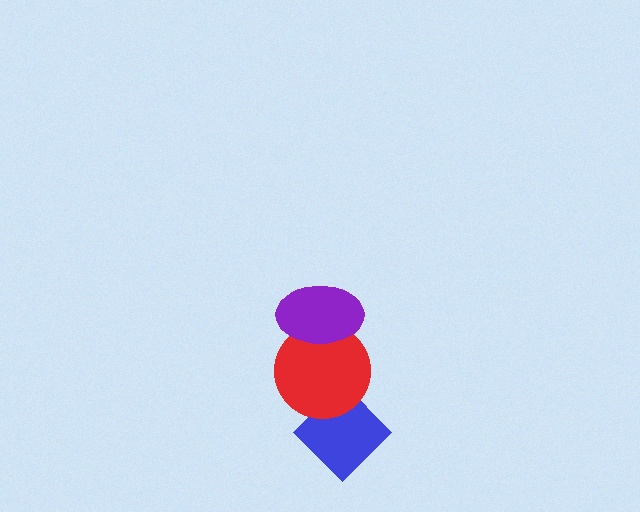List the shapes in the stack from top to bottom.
From top to bottom: the purple ellipse, the red circle, the blue diamond.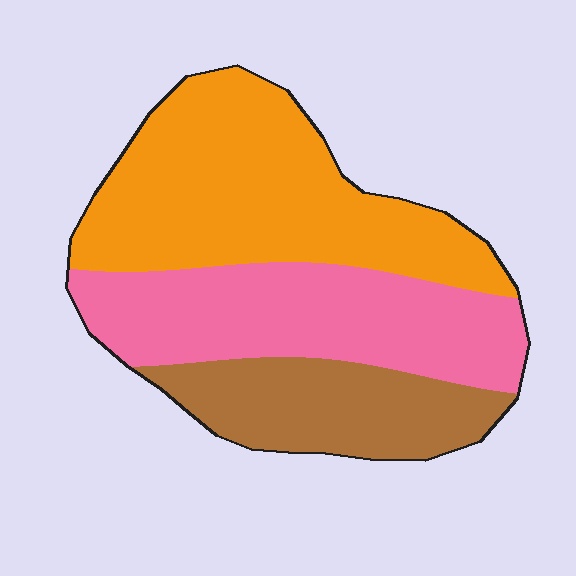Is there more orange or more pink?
Orange.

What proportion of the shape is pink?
Pink covers 34% of the shape.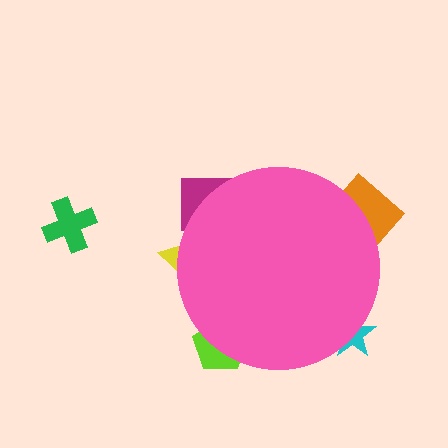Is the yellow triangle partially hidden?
Yes, the yellow triangle is partially hidden behind the pink circle.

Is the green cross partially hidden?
No, the green cross is fully visible.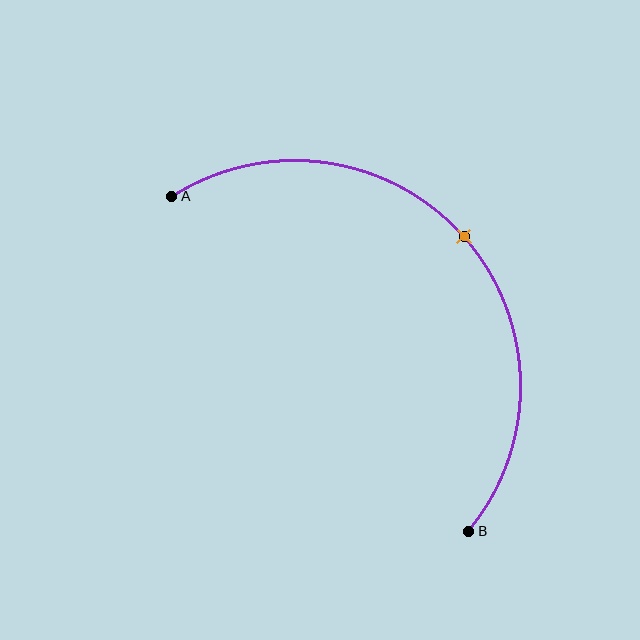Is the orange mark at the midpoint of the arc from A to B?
Yes. The orange mark lies on the arc at equal arc-length from both A and B — it is the arc midpoint.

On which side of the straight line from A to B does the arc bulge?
The arc bulges above and to the right of the straight line connecting A and B.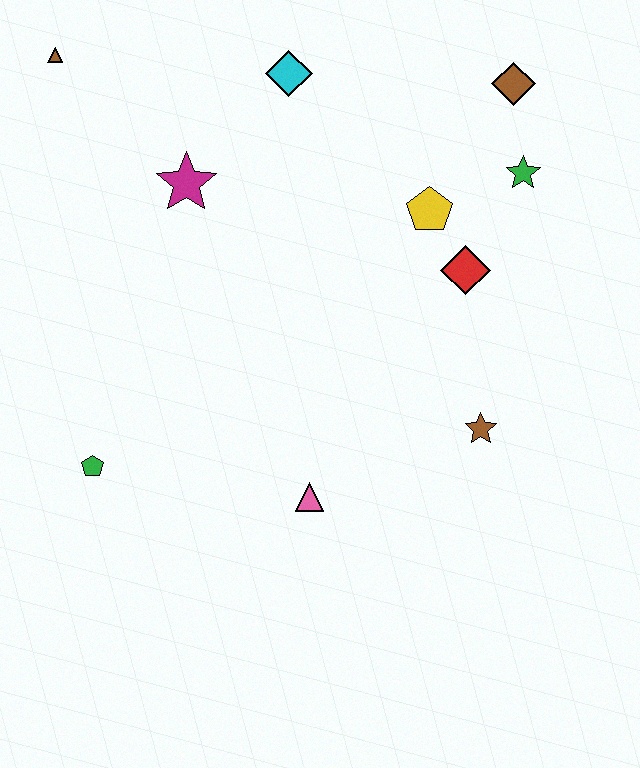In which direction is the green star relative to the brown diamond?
The green star is below the brown diamond.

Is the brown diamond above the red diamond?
Yes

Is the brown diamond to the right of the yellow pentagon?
Yes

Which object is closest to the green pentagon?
The pink triangle is closest to the green pentagon.